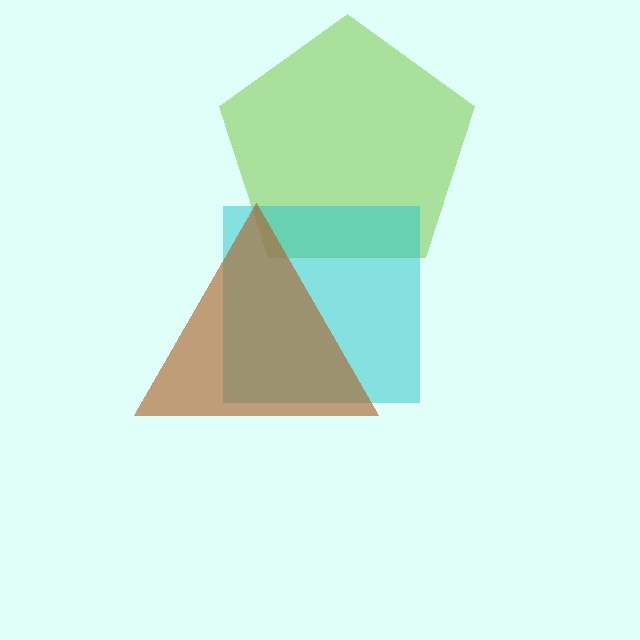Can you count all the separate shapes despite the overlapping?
Yes, there are 3 separate shapes.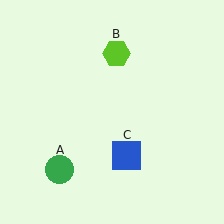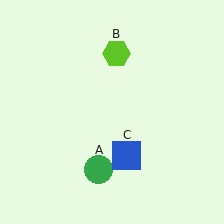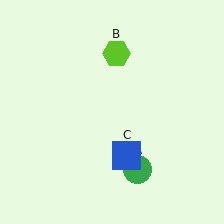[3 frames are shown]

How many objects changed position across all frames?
1 object changed position: green circle (object A).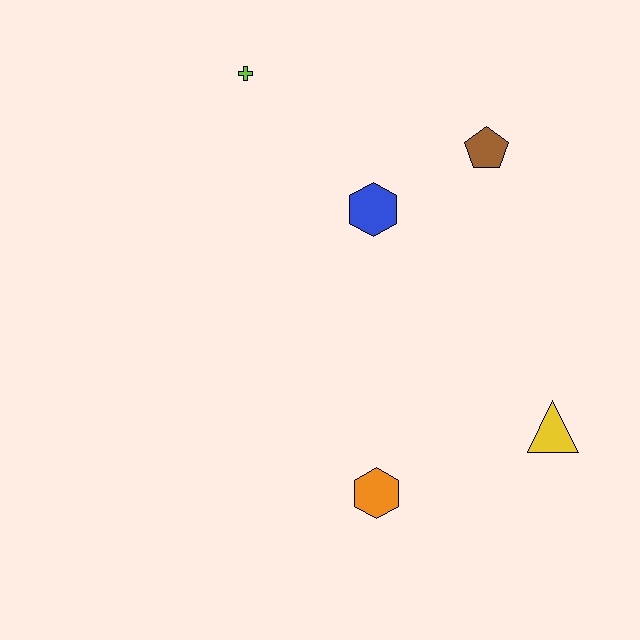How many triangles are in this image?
There is 1 triangle.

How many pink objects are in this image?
There are no pink objects.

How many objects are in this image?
There are 5 objects.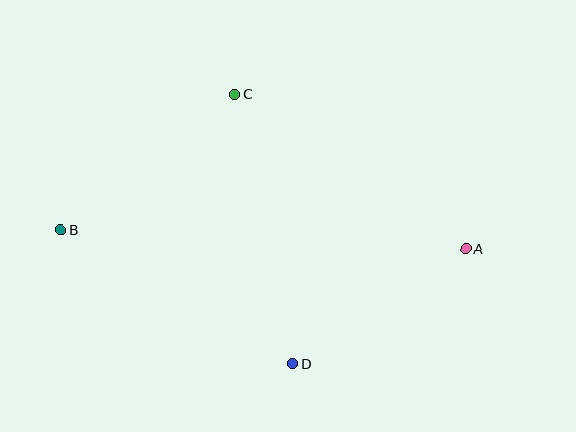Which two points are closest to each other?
Points A and D are closest to each other.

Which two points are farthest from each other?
Points A and B are farthest from each other.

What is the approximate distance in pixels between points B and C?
The distance between B and C is approximately 221 pixels.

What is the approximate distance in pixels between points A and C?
The distance between A and C is approximately 278 pixels.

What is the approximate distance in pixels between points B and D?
The distance between B and D is approximately 268 pixels.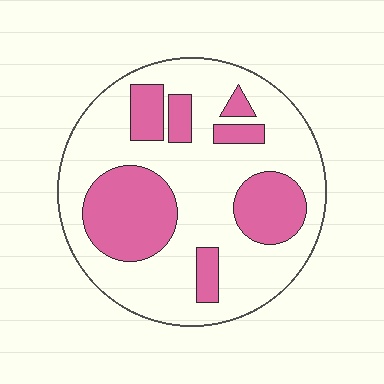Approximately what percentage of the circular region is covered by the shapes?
Approximately 30%.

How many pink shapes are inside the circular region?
7.